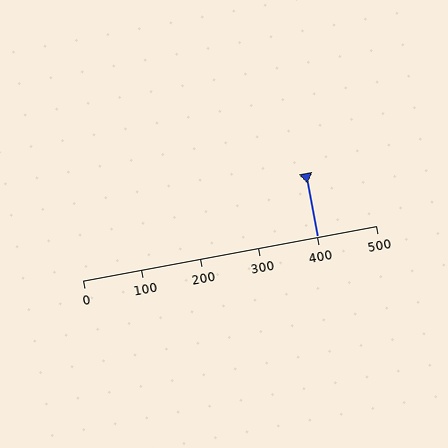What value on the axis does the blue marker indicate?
The marker indicates approximately 400.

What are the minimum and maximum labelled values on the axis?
The axis runs from 0 to 500.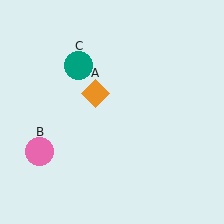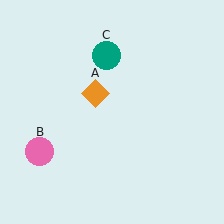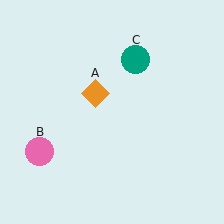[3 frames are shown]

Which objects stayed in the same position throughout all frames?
Orange diamond (object A) and pink circle (object B) remained stationary.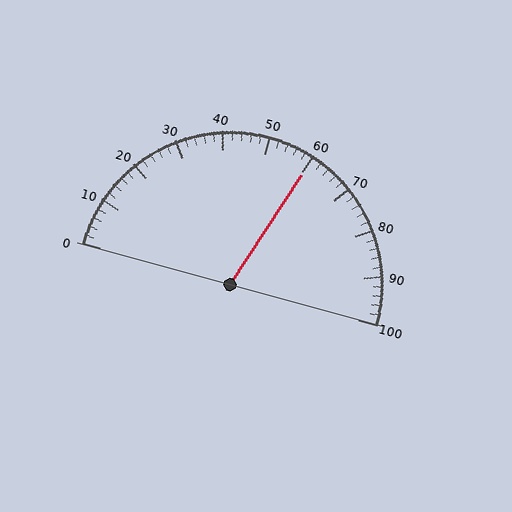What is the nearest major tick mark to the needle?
The nearest major tick mark is 60.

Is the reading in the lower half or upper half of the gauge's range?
The reading is in the upper half of the range (0 to 100).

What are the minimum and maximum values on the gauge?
The gauge ranges from 0 to 100.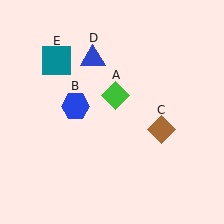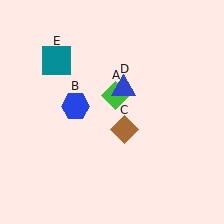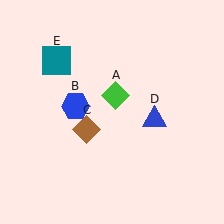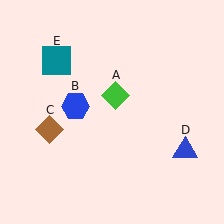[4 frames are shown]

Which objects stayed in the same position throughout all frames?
Green diamond (object A) and blue hexagon (object B) and teal square (object E) remained stationary.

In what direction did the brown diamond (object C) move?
The brown diamond (object C) moved left.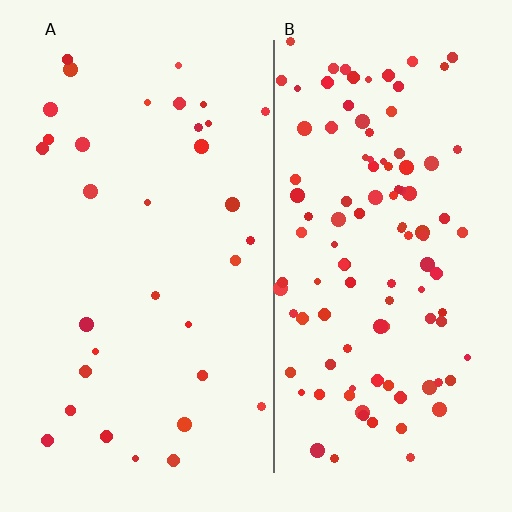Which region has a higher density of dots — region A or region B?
B (the right).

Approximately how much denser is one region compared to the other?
Approximately 3.3× — region B over region A.